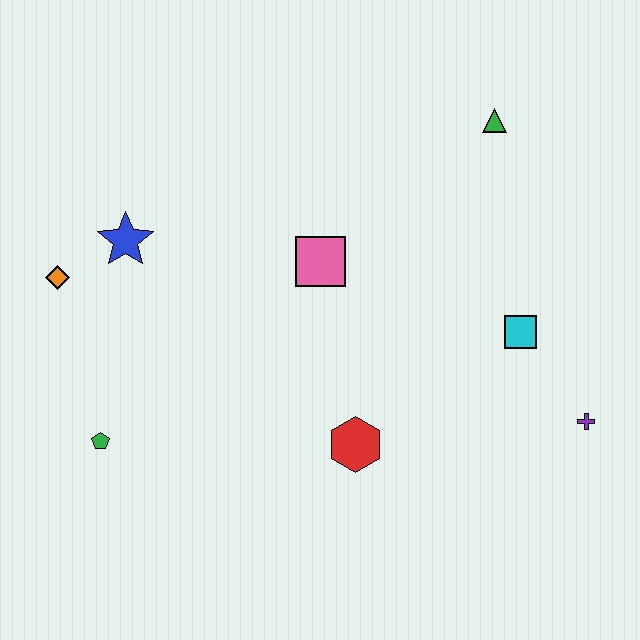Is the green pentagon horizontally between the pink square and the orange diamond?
Yes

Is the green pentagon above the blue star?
No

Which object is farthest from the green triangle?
The green pentagon is farthest from the green triangle.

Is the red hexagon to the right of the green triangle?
No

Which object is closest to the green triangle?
The cyan square is closest to the green triangle.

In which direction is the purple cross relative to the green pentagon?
The purple cross is to the right of the green pentagon.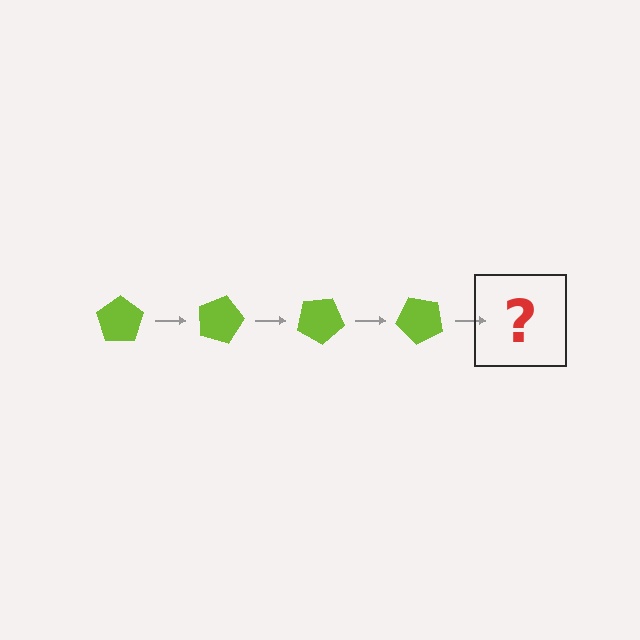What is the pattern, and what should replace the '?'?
The pattern is that the pentagon rotates 15 degrees each step. The '?' should be a lime pentagon rotated 60 degrees.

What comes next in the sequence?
The next element should be a lime pentagon rotated 60 degrees.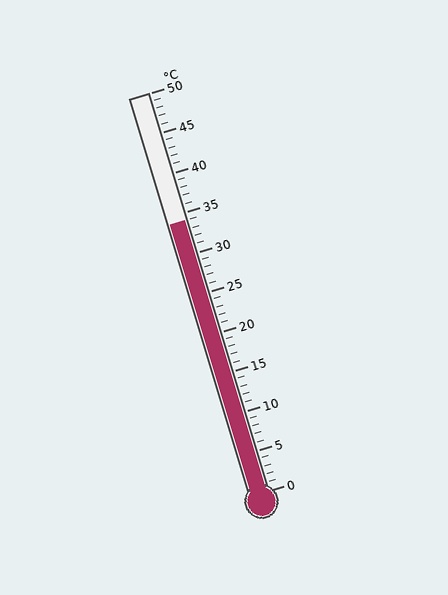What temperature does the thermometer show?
The thermometer shows approximately 34°C.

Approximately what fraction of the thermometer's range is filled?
The thermometer is filled to approximately 70% of its range.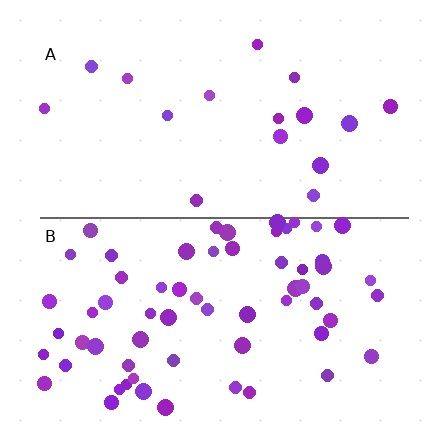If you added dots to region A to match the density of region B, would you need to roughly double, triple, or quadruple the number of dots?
Approximately quadruple.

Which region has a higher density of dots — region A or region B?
B (the bottom).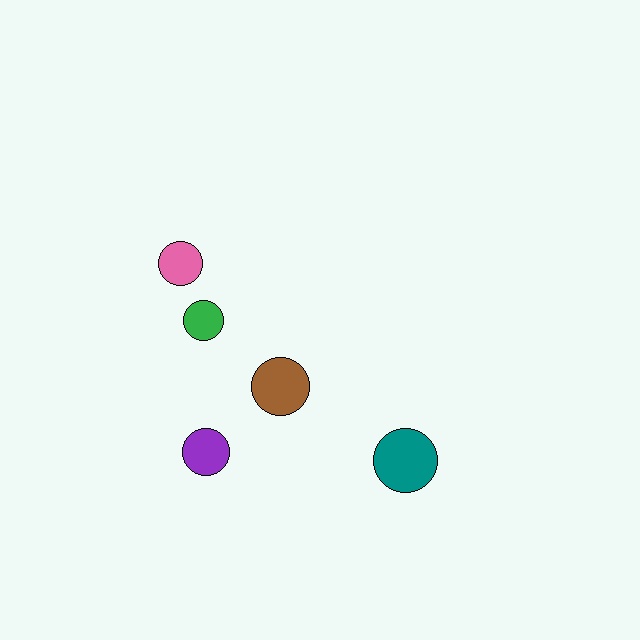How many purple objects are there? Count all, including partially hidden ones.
There is 1 purple object.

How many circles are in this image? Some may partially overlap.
There are 5 circles.